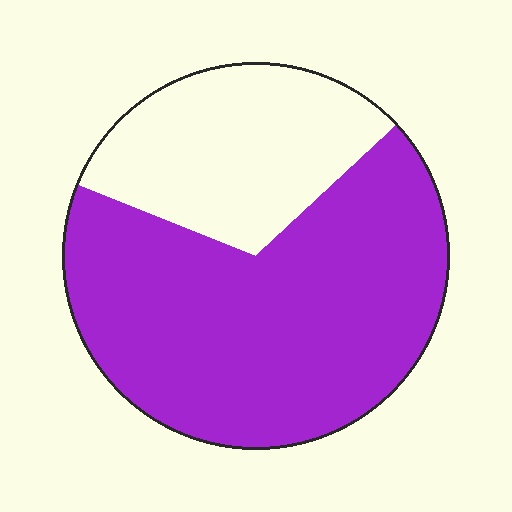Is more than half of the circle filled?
Yes.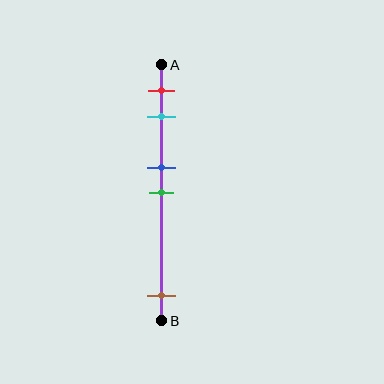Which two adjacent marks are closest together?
The blue and green marks are the closest adjacent pair.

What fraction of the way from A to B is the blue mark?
The blue mark is approximately 40% (0.4) of the way from A to B.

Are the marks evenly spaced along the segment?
No, the marks are not evenly spaced.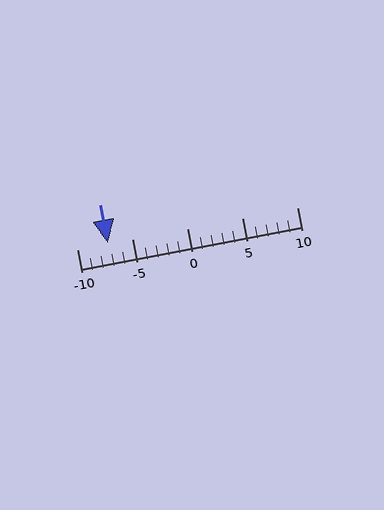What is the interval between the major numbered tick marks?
The major tick marks are spaced 5 units apart.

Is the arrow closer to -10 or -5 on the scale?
The arrow is closer to -5.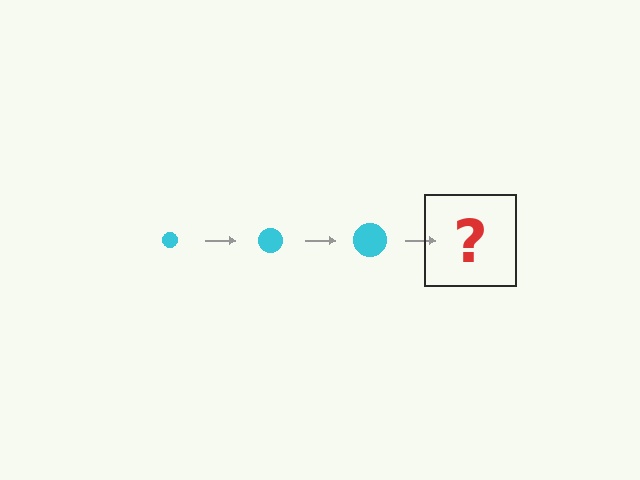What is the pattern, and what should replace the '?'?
The pattern is that the circle gets progressively larger each step. The '?' should be a cyan circle, larger than the previous one.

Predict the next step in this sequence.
The next step is a cyan circle, larger than the previous one.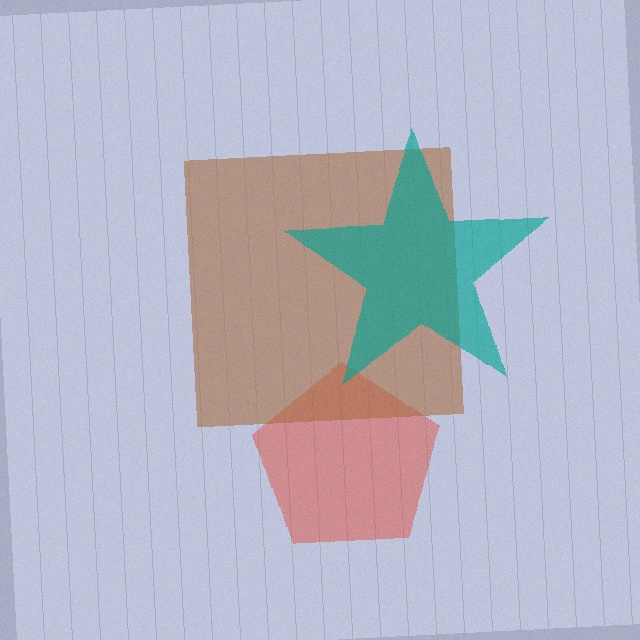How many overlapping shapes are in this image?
There are 3 overlapping shapes in the image.